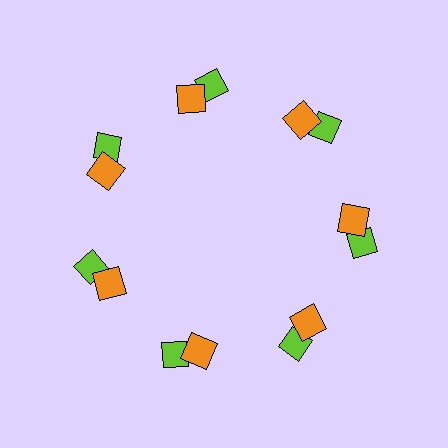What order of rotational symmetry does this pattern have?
This pattern has 7-fold rotational symmetry.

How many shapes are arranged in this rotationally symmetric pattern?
There are 14 shapes, arranged in 7 groups of 2.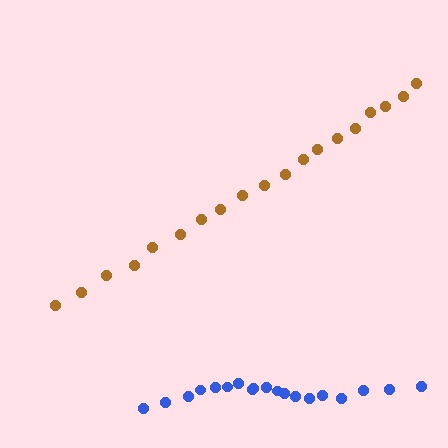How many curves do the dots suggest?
There are 2 distinct paths.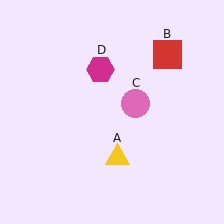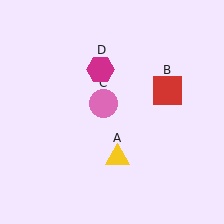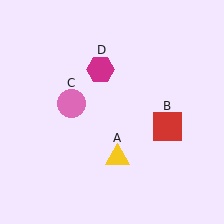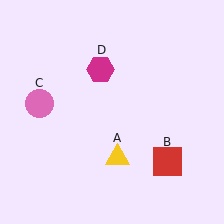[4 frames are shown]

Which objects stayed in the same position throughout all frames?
Yellow triangle (object A) and magenta hexagon (object D) remained stationary.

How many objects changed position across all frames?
2 objects changed position: red square (object B), pink circle (object C).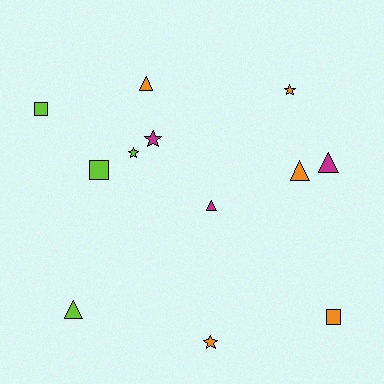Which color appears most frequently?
Orange, with 5 objects.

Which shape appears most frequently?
Triangle, with 5 objects.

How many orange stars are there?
There are 2 orange stars.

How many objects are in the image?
There are 12 objects.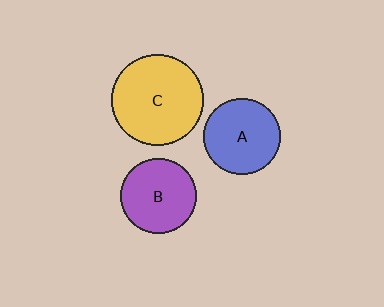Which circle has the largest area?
Circle C (yellow).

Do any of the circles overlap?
No, none of the circles overlap.